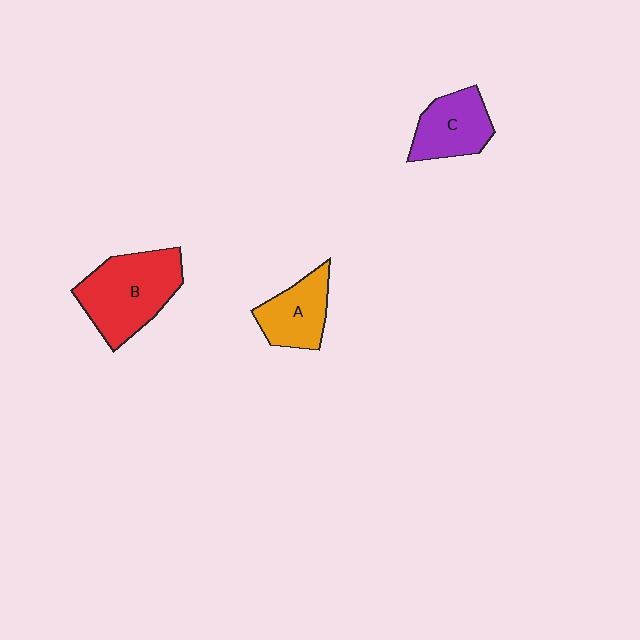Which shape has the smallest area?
Shape A (orange).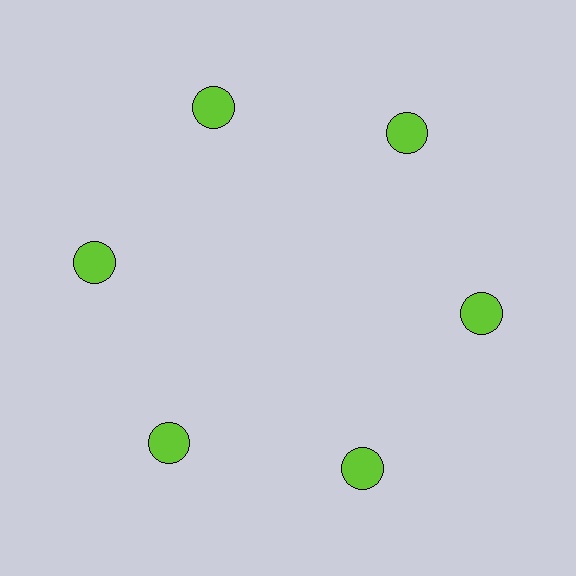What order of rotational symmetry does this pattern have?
This pattern has 6-fold rotational symmetry.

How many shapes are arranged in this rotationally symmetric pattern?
There are 6 shapes, arranged in 6 groups of 1.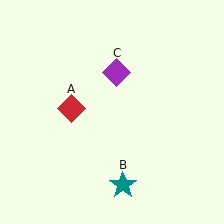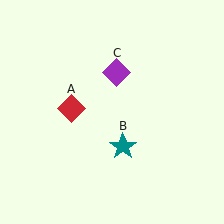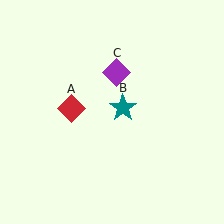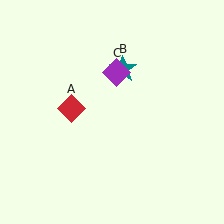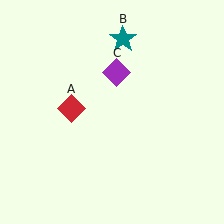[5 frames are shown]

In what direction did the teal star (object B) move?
The teal star (object B) moved up.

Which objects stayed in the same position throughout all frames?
Red diamond (object A) and purple diamond (object C) remained stationary.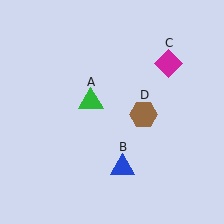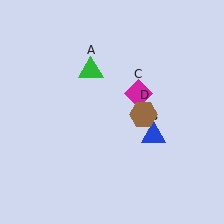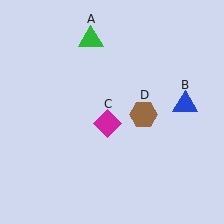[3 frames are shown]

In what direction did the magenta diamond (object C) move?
The magenta diamond (object C) moved down and to the left.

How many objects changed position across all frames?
3 objects changed position: green triangle (object A), blue triangle (object B), magenta diamond (object C).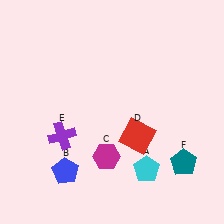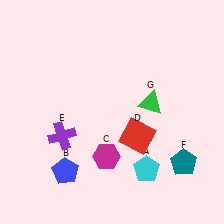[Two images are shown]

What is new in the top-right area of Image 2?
A green triangle (G) was added in the top-right area of Image 2.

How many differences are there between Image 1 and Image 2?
There is 1 difference between the two images.